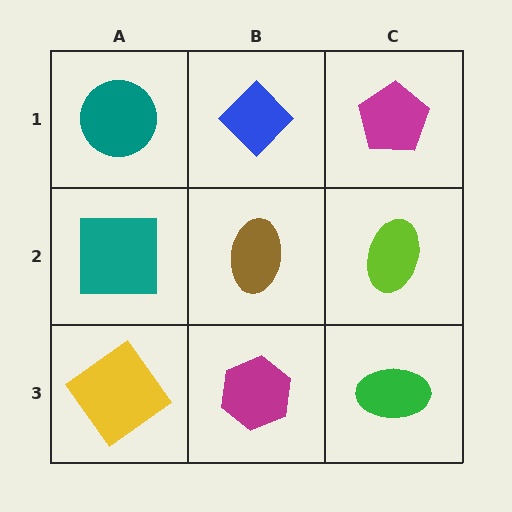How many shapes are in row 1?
3 shapes.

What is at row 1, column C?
A magenta pentagon.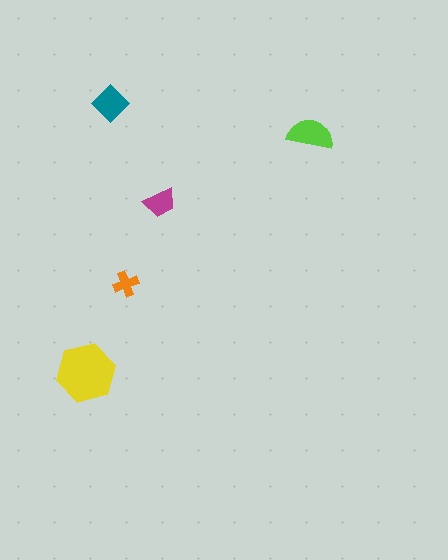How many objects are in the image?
There are 5 objects in the image.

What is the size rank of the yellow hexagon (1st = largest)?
1st.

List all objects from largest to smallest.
The yellow hexagon, the lime semicircle, the teal diamond, the magenta trapezoid, the orange cross.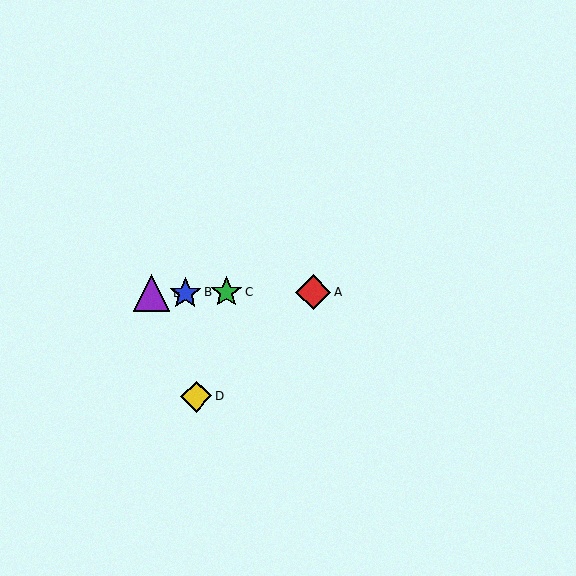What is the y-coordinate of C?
Object C is at y≈293.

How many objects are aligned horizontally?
4 objects (A, B, C, E) are aligned horizontally.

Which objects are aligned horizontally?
Objects A, B, C, E are aligned horizontally.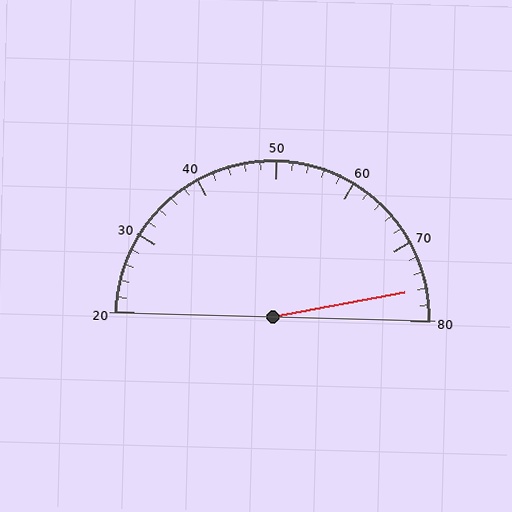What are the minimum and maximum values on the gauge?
The gauge ranges from 20 to 80.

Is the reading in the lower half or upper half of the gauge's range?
The reading is in the upper half of the range (20 to 80).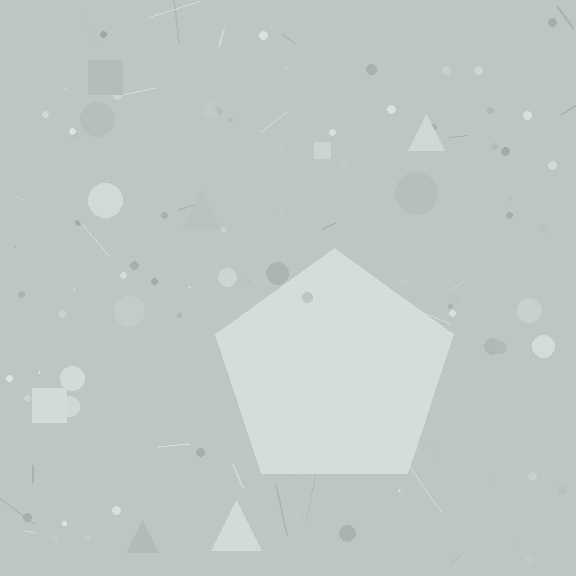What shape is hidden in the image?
A pentagon is hidden in the image.